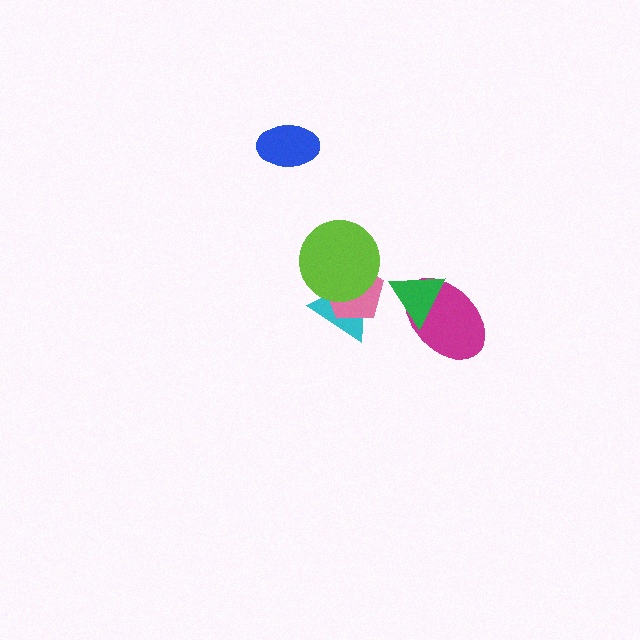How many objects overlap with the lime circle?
2 objects overlap with the lime circle.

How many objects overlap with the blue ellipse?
0 objects overlap with the blue ellipse.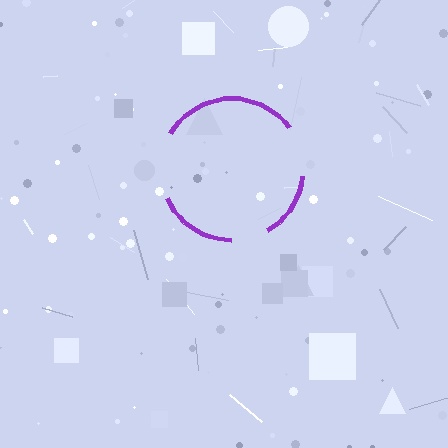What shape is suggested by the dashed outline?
The dashed outline suggests a circle.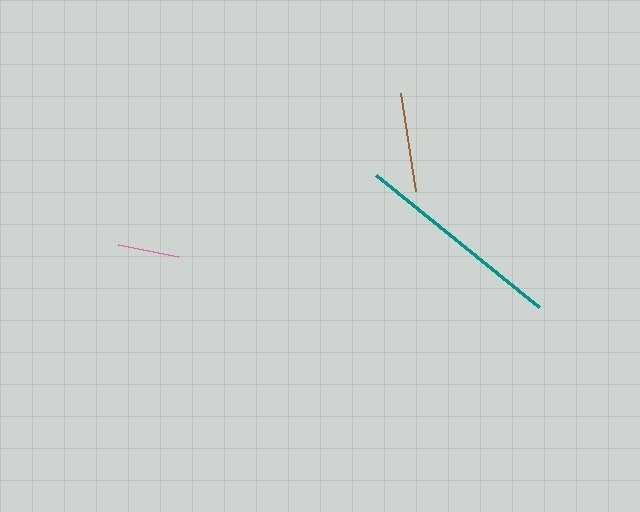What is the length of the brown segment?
The brown segment is approximately 99 pixels long.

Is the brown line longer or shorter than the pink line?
The brown line is longer than the pink line.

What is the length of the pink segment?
The pink segment is approximately 61 pixels long.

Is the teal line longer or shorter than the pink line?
The teal line is longer than the pink line.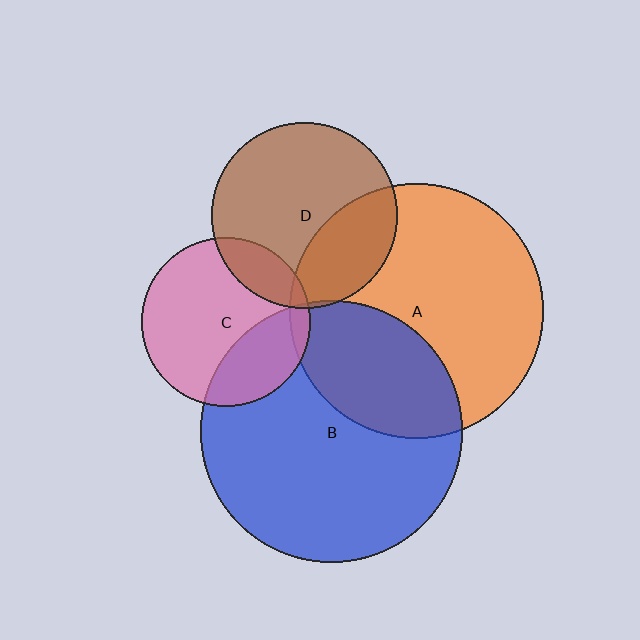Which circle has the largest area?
Circle B (blue).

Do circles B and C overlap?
Yes.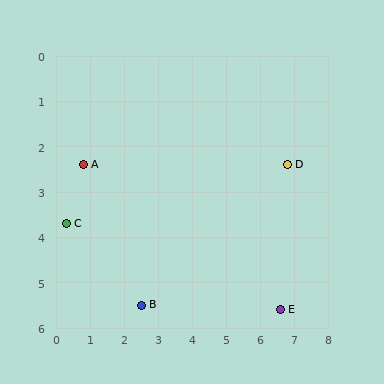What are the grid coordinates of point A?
Point A is at approximately (0.8, 2.4).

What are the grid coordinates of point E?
Point E is at approximately (6.6, 5.6).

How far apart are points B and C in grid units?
Points B and C are about 2.8 grid units apart.